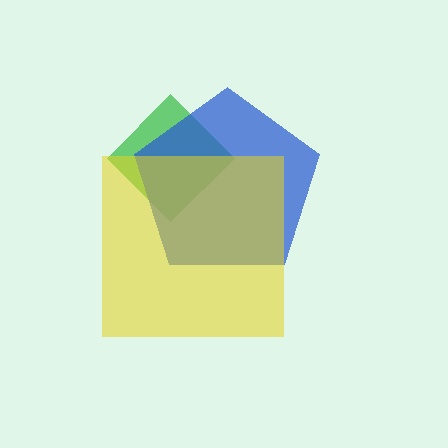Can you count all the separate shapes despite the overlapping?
Yes, there are 3 separate shapes.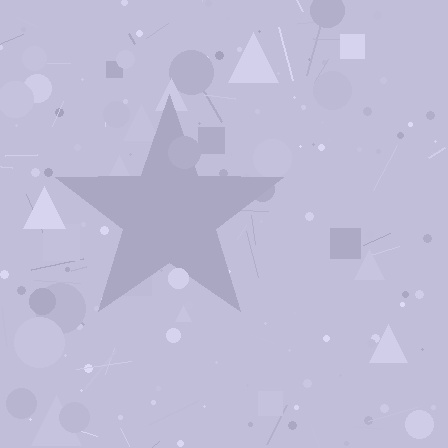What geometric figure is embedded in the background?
A star is embedded in the background.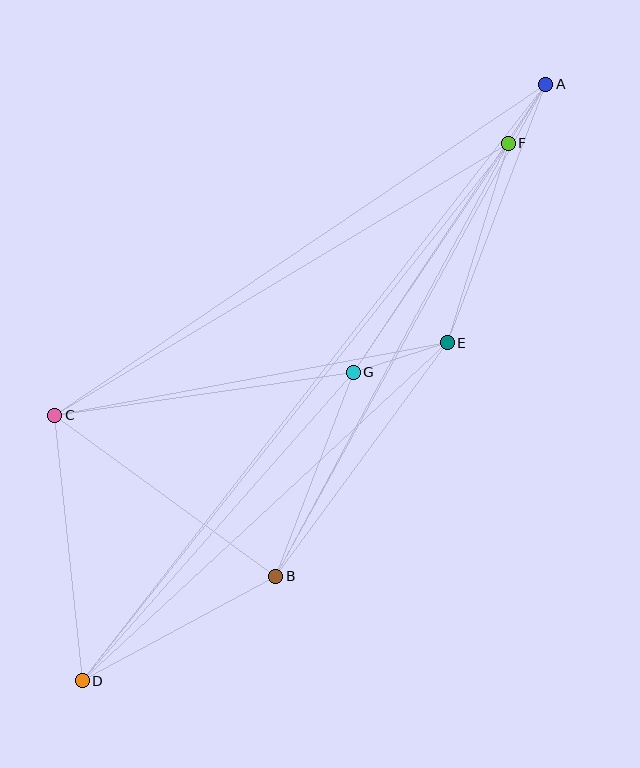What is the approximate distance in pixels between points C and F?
The distance between C and F is approximately 529 pixels.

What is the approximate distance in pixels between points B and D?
The distance between B and D is approximately 220 pixels.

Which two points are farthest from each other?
Points A and D are farthest from each other.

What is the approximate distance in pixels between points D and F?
The distance between D and F is approximately 686 pixels.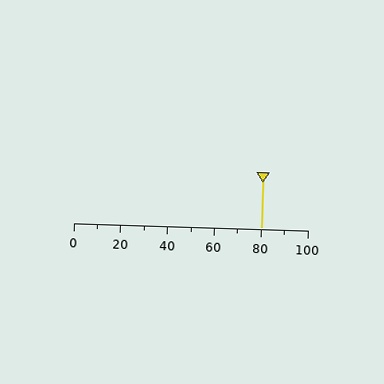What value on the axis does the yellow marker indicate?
The marker indicates approximately 80.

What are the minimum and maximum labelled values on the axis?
The axis runs from 0 to 100.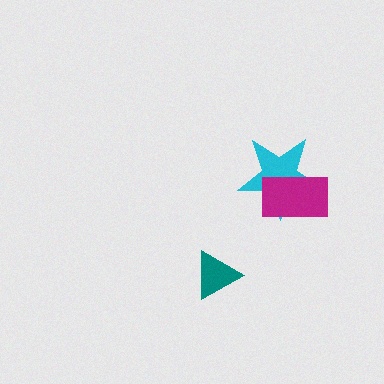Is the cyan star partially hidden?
Yes, it is partially covered by another shape.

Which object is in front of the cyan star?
The magenta rectangle is in front of the cyan star.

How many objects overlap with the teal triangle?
0 objects overlap with the teal triangle.